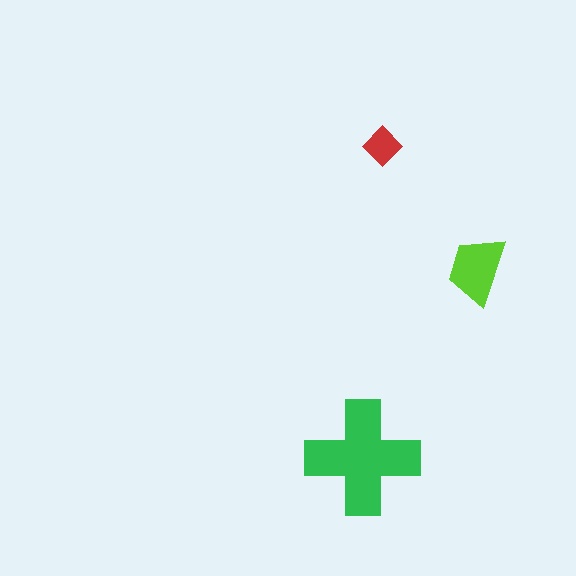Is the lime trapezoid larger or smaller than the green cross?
Smaller.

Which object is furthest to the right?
The lime trapezoid is rightmost.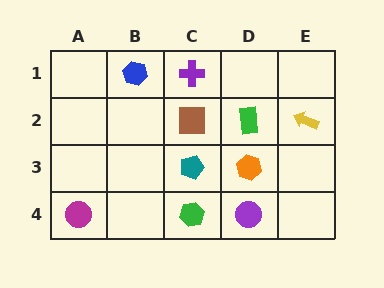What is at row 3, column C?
A teal pentagon.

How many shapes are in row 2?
3 shapes.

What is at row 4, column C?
A green hexagon.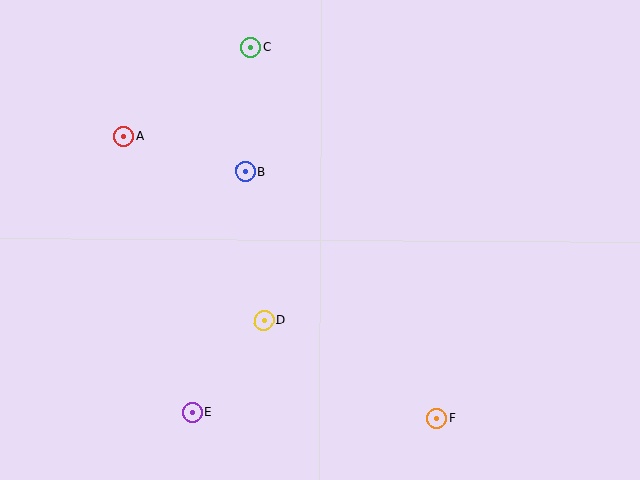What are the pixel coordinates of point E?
Point E is at (192, 413).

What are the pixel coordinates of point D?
Point D is at (264, 320).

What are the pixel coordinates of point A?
Point A is at (123, 136).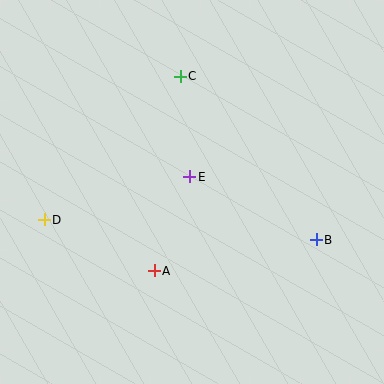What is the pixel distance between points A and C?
The distance between A and C is 196 pixels.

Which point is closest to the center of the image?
Point E at (190, 177) is closest to the center.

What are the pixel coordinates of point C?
Point C is at (180, 76).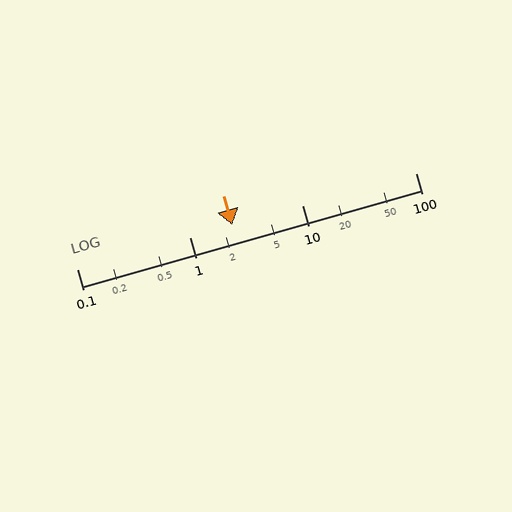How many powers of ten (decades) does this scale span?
The scale spans 3 decades, from 0.1 to 100.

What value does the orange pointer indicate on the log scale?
The pointer indicates approximately 2.4.